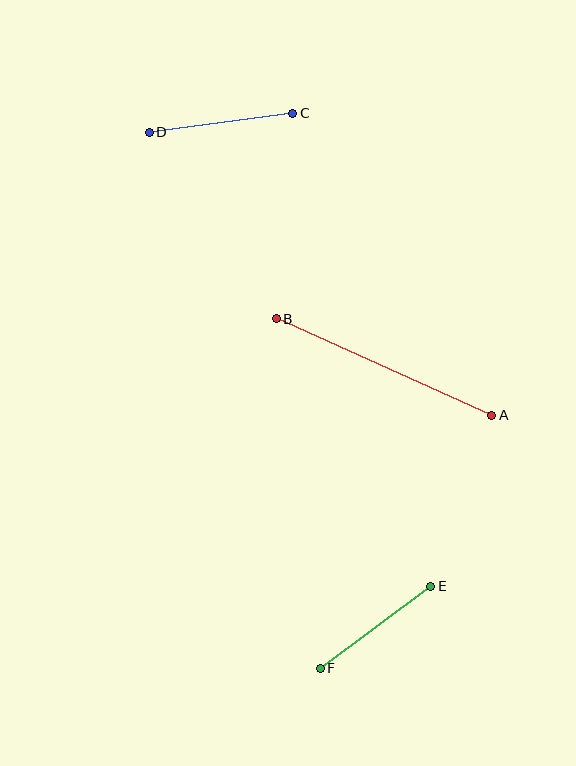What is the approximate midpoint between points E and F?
The midpoint is at approximately (375, 627) pixels.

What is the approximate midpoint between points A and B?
The midpoint is at approximately (384, 367) pixels.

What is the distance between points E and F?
The distance is approximately 138 pixels.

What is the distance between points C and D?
The distance is approximately 145 pixels.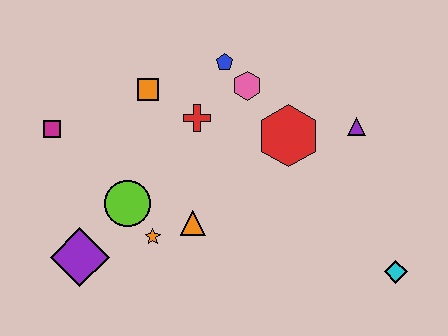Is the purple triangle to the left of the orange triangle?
No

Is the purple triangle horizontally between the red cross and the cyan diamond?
Yes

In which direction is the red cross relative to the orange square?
The red cross is to the right of the orange square.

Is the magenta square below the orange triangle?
No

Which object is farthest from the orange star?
The cyan diamond is farthest from the orange star.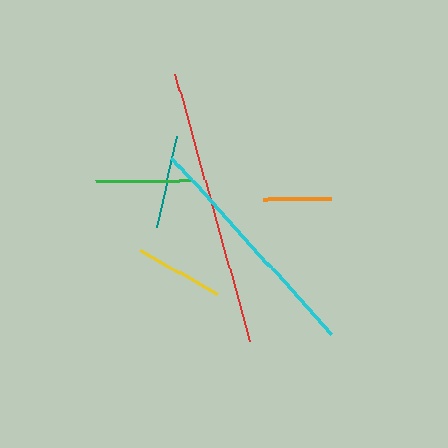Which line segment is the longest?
The red line is the longest at approximately 278 pixels.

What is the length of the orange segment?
The orange segment is approximately 68 pixels long.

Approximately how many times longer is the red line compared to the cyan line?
The red line is approximately 1.2 times the length of the cyan line.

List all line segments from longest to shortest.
From longest to shortest: red, cyan, green, teal, yellow, orange.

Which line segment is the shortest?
The orange line is the shortest at approximately 68 pixels.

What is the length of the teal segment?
The teal segment is approximately 94 pixels long.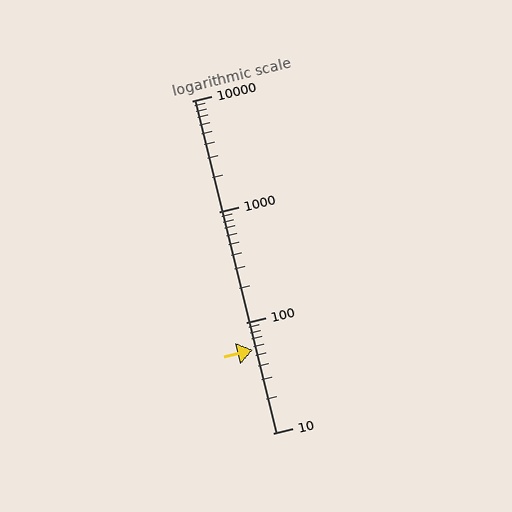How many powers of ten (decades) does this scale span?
The scale spans 3 decades, from 10 to 10000.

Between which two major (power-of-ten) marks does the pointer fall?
The pointer is between 10 and 100.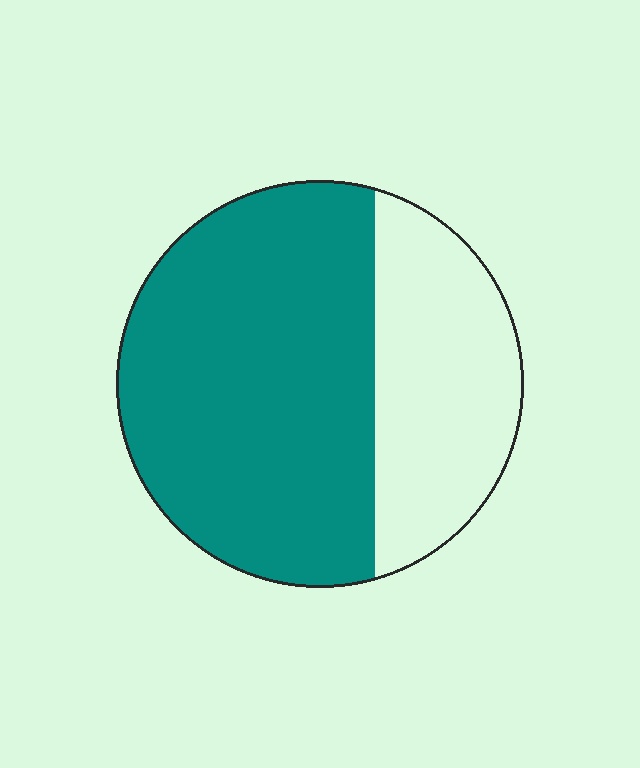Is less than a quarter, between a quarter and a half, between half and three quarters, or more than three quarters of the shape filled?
Between half and three quarters.